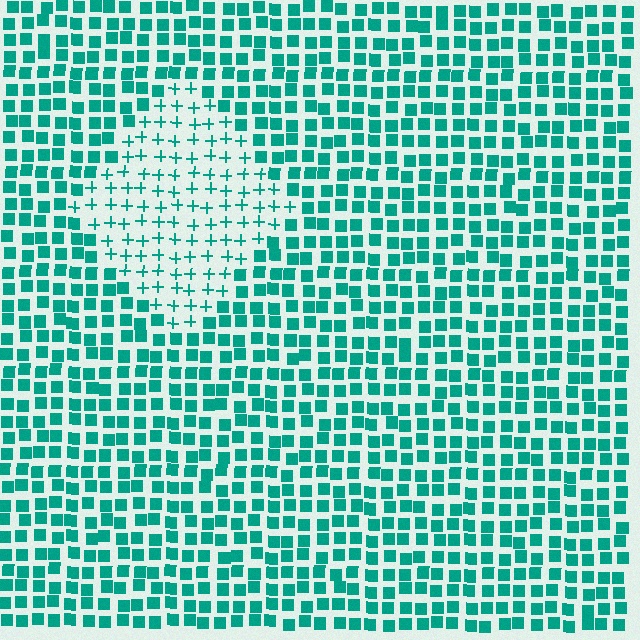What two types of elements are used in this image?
The image uses plus signs inside the diamond region and squares outside it.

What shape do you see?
I see a diamond.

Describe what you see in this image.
The image is filled with small teal elements arranged in a uniform grid. A diamond-shaped region contains plus signs, while the surrounding area contains squares. The boundary is defined purely by the change in element shape.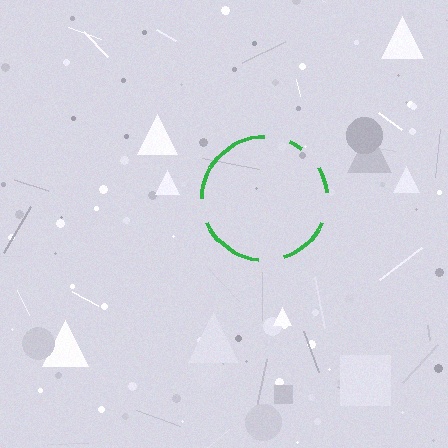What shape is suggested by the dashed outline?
The dashed outline suggests a circle.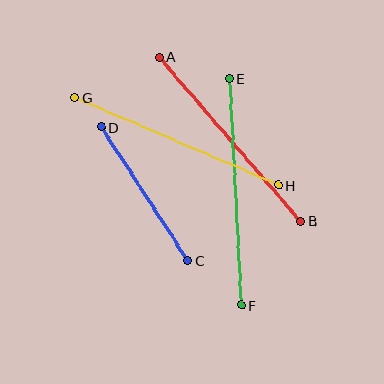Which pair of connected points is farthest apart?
Points E and F are farthest apart.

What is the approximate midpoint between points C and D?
The midpoint is at approximately (144, 194) pixels.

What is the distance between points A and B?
The distance is approximately 217 pixels.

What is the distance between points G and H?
The distance is approximately 222 pixels.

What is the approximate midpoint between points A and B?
The midpoint is at approximately (230, 139) pixels.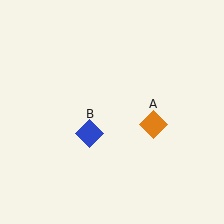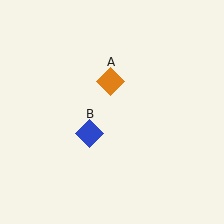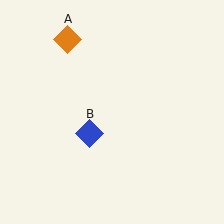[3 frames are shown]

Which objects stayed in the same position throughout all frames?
Blue diamond (object B) remained stationary.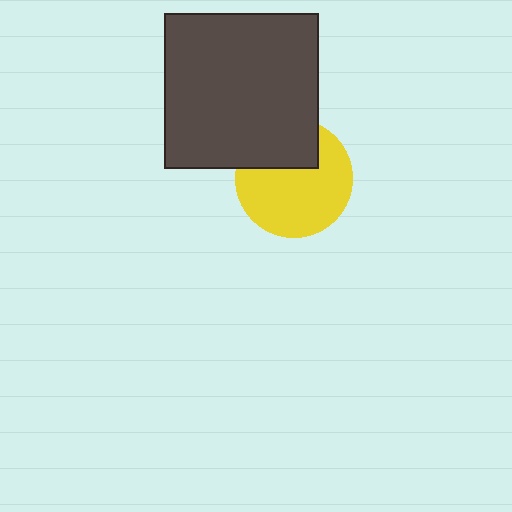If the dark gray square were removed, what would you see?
You would see the complete yellow circle.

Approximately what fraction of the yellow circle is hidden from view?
Roughly 31% of the yellow circle is hidden behind the dark gray square.